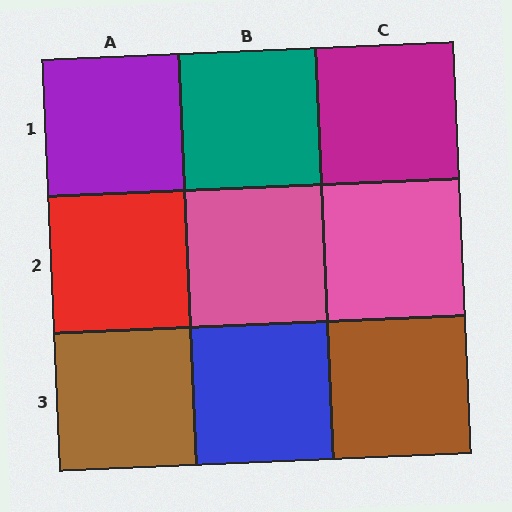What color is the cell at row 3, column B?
Blue.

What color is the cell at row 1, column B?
Teal.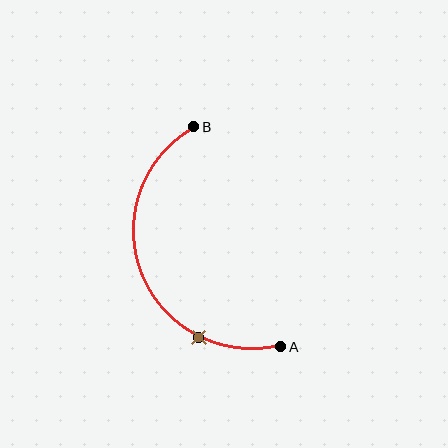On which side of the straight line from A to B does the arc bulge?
The arc bulges to the left of the straight line connecting A and B.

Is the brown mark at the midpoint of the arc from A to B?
No. The brown mark lies on the arc but is closer to endpoint A. The arc midpoint would be at the point on the curve equidistant along the arc from both A and B.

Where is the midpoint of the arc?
The arc midpoint is the point on the curve farthest from the straight line joining A and B. It sits to the left of that line.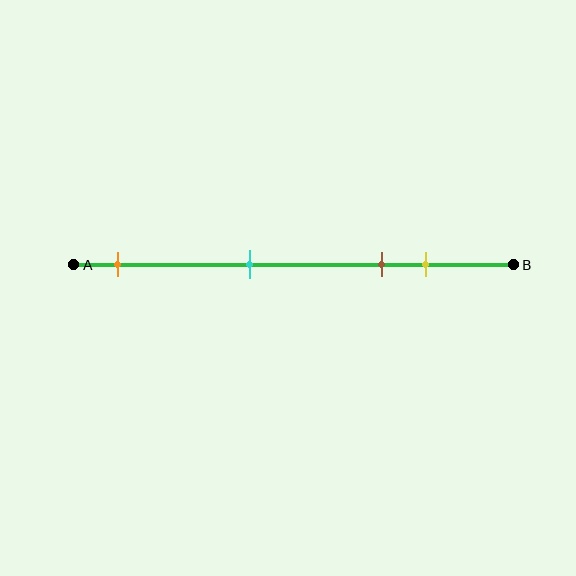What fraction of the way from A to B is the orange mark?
The orange mark is approximately 10% (0.1) of the way from A to B.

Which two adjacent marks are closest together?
The brown and yellow marks are the closest adjacent pair.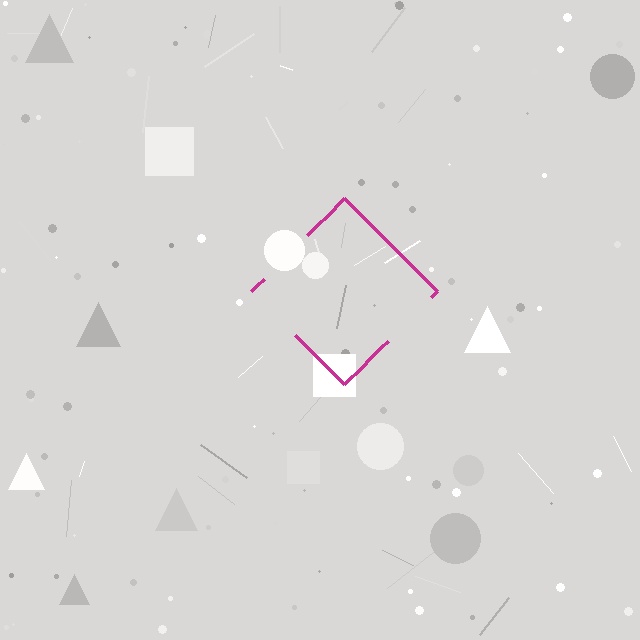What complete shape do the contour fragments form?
The contour fragments form a diamond.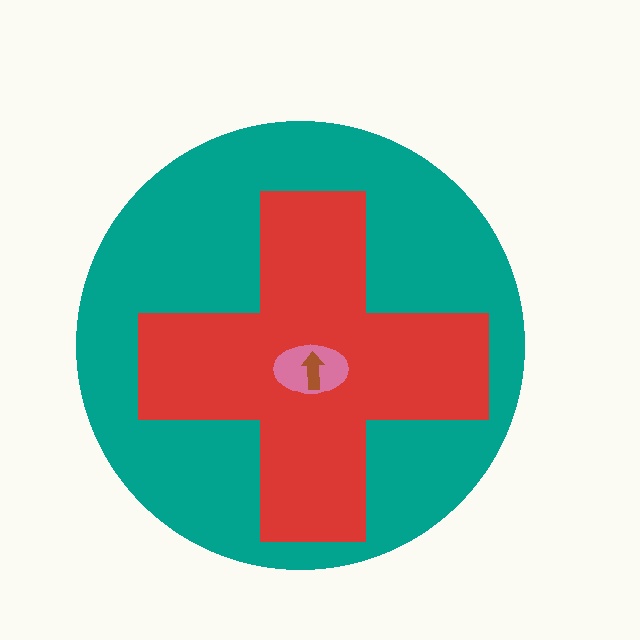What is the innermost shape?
The brown arrow.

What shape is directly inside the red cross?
The pink ellipse.